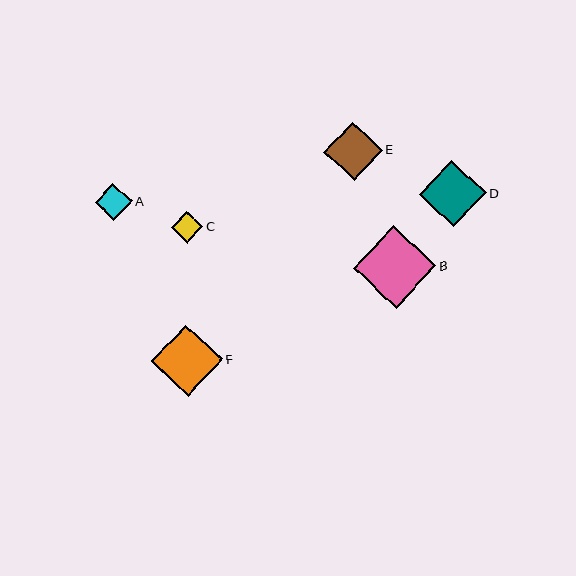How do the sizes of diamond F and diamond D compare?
Diamond F and diamond D are approximately the same size.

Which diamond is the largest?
Diamond B is the largest with a size of approximately 82 pixels.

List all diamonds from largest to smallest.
From largest to smallest: B, F, D, E, A, C.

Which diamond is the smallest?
Diamond C is the smallest with a size of approximately 32 pixels.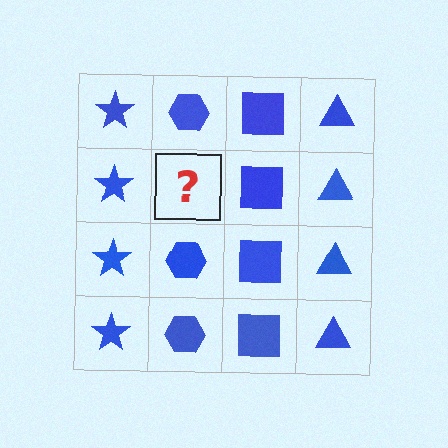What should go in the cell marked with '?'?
The missing cell should contain a blue hexagon.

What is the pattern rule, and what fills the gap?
The rule is that each column has a consistent shape. The gap should be filled with a blue hexagon.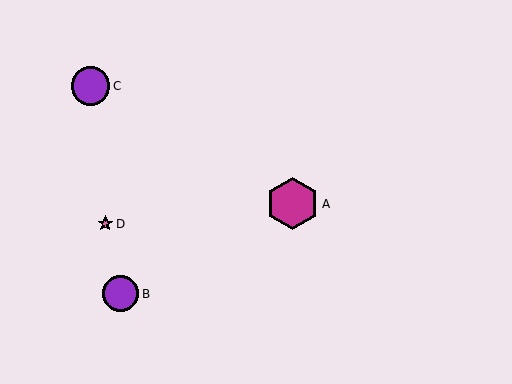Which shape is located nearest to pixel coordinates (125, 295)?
The purple circle (labeled B) at (121, 294) is nearest to that location.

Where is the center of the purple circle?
The center of the purple circle is at (90, 86).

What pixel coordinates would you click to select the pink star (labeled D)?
Click at (105, 224) to select the pink star D.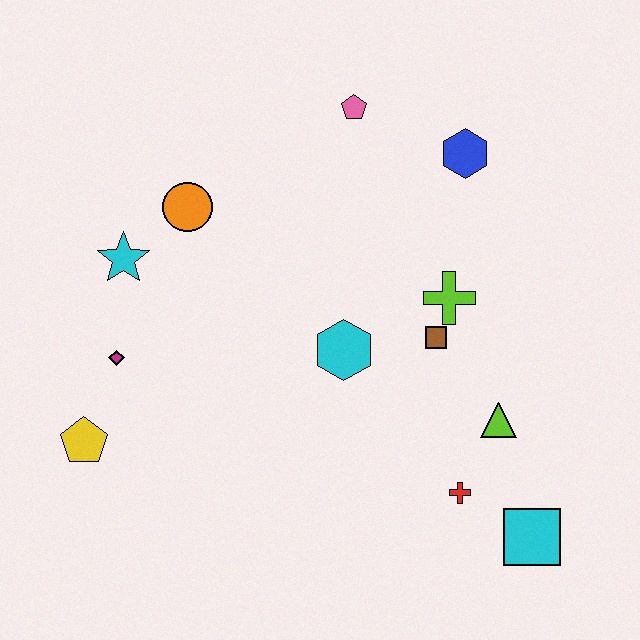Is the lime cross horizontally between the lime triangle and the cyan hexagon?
Yes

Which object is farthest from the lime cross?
The yellow pentagon is farthest from the lime cross.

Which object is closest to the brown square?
The lime cross is closest to the brown square.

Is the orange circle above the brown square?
Yes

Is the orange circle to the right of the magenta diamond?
Yes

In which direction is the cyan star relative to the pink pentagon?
The cyan star is to the left of the pink pentagon.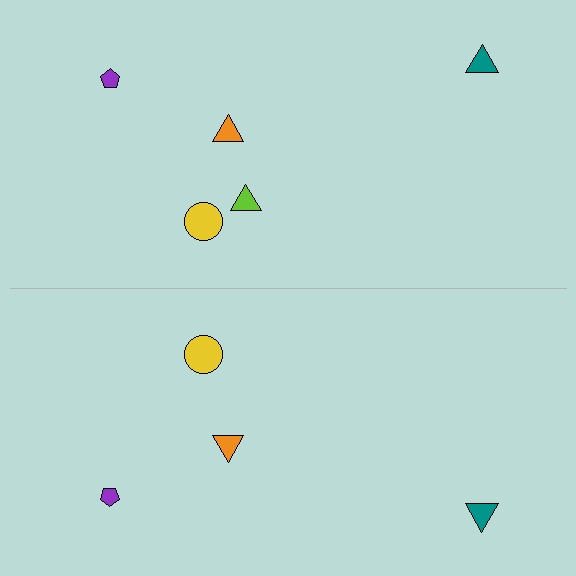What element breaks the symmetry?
A lime triangle is missing from the bottom side.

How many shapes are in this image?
There are 9 shapes in this image.